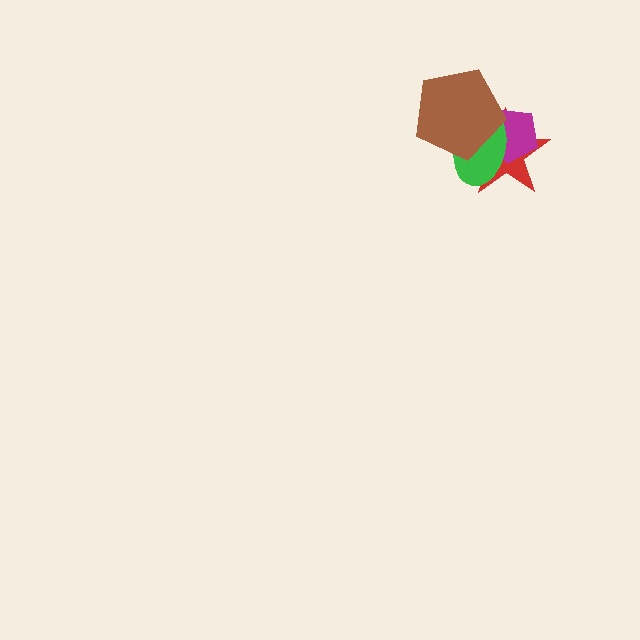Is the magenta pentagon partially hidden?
Yes, it is partially covered by another shape.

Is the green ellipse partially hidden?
Yes, it is partially covered by another shape.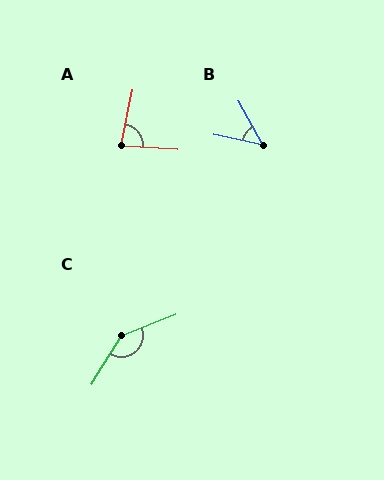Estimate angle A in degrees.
Approximately 81 degrees.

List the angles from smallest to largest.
B (50°), A (81°), C (144°).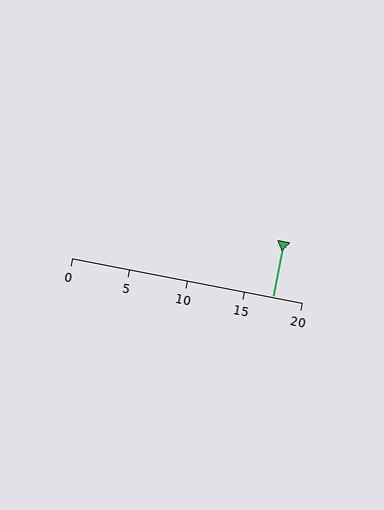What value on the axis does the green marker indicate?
The marker indicates approximately 17.5.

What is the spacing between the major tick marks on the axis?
The major ticks are spaced 5 apart.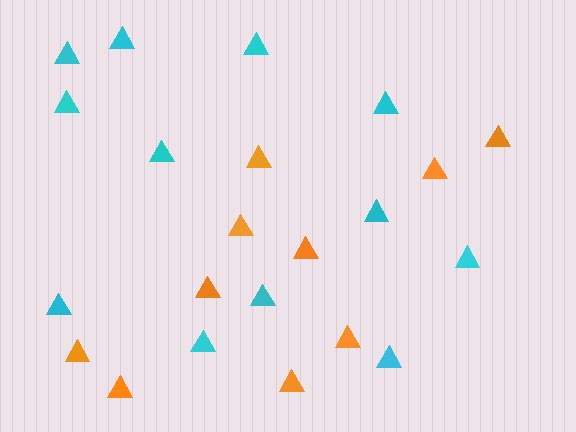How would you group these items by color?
There are 2 groups: one group of orange triangles (10) and one group of cyan triangles (12).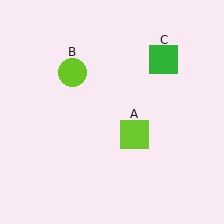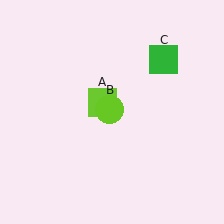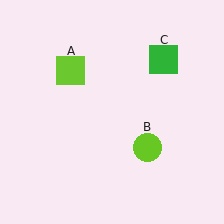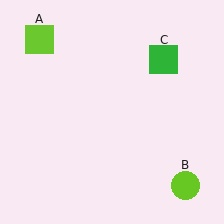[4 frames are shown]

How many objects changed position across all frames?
2 objects changed position: lime square (object A), lime circle (object B).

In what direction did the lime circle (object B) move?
The lime circle (object B) moved down and to the right.